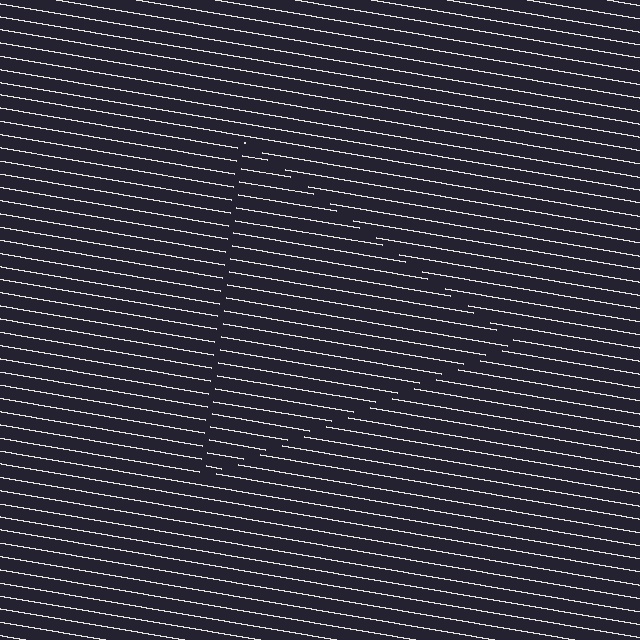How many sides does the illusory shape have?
3 sides — the line-ends trace a triangle.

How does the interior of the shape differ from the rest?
The interior of the shape contains the same grating, shifted by half a period — the contour is defined by the phase discontinuity where line-ends from the inner and outer gratings abut.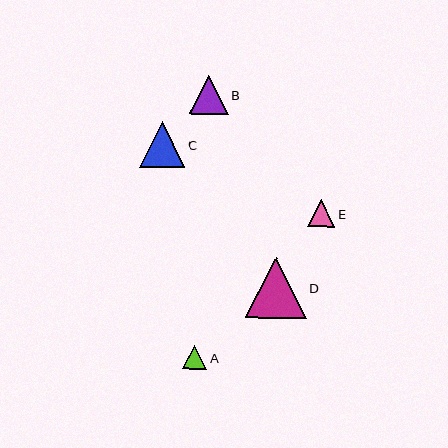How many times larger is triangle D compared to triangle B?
Triangle D is approximately 1.6 times the size of triangle B.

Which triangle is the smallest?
Triangle A is the smallest with a size of approximately 24 pixels.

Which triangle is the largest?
Triangle D is the largest with a size of approximately 61 pixels.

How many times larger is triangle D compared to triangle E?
Triangle D is approximately 2.3 times the size of triangle E.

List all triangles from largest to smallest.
From largest to smallest: D, C, B, E, A.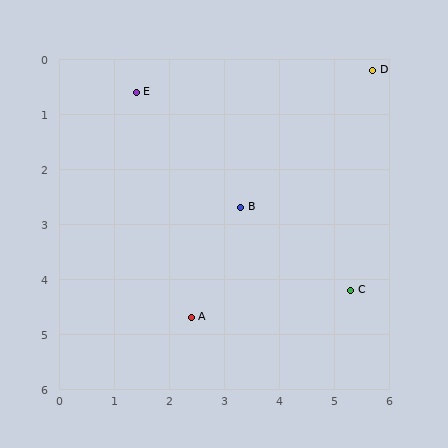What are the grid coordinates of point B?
Point B is at approximately (3.3, 2.7).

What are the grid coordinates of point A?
Point A is at approximately (2.4, 4.7).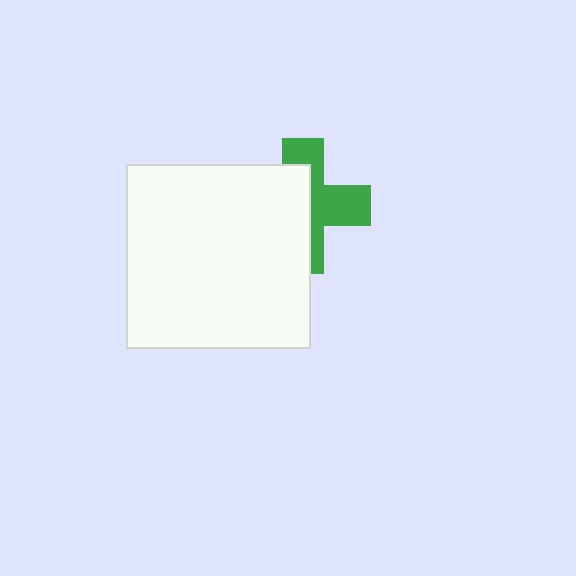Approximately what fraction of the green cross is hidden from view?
Roughly 54% of the green cross is hidden behind the white square.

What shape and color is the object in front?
The object in front is a white square.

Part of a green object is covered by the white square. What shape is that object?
It is a cross.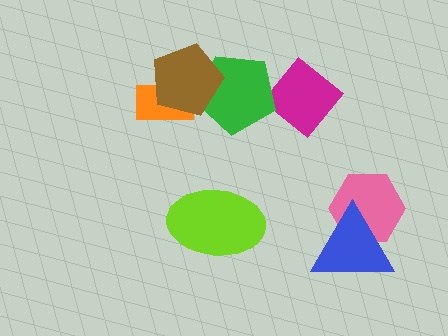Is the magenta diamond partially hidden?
Yes, it is partially covered by another shape.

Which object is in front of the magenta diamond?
The green pentagon is in front of the magenta diamond.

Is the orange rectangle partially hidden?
Yes, it is partially covered by another shape.